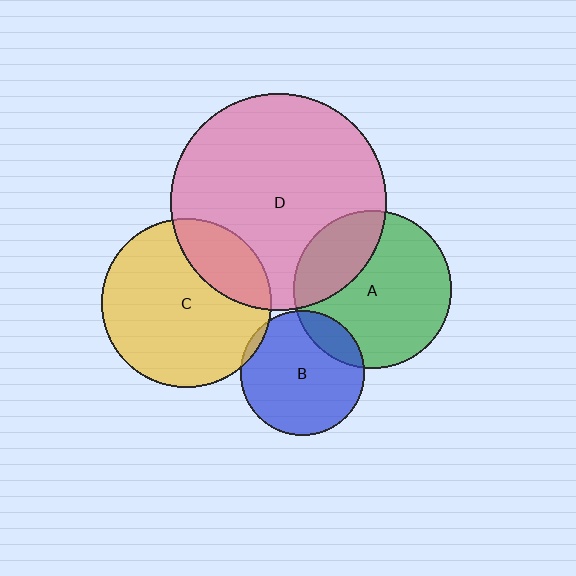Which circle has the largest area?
Circle D (pink).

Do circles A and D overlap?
Yes.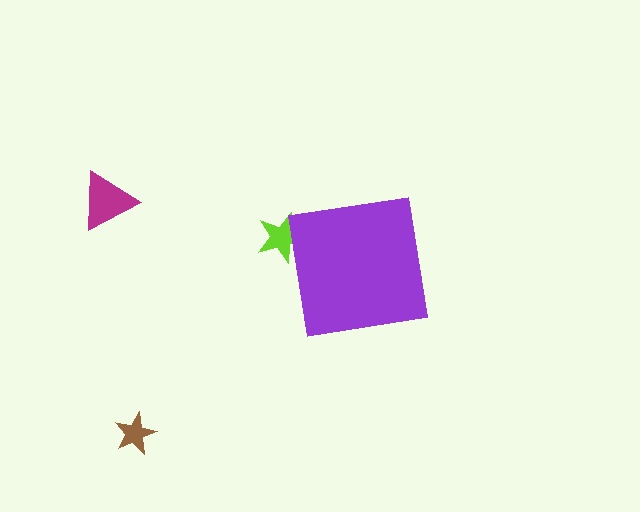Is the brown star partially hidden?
No, the brown star is fully visible.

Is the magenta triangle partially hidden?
No, the magenta triangle is fully visible.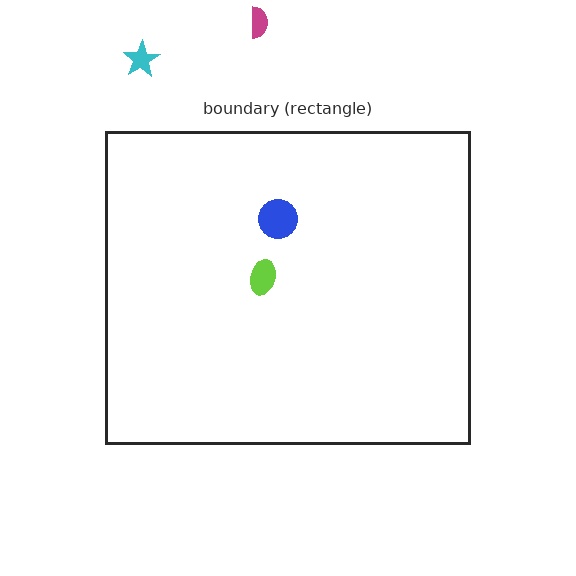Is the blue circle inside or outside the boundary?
Inside.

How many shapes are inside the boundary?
2 inside, 2 outside.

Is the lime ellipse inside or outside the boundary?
Inside.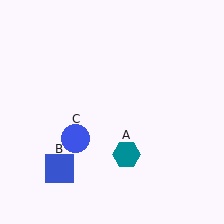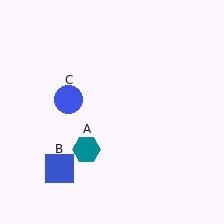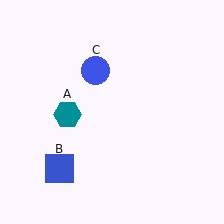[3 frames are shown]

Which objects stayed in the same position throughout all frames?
Blue square (object B) remained stationary.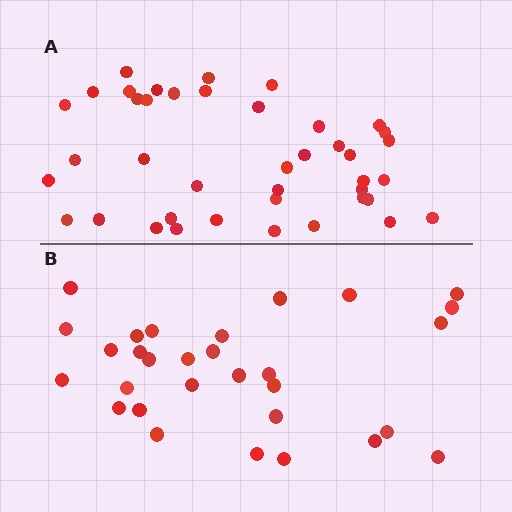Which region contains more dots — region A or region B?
Region A (the top region) has more dots.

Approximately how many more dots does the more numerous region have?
Region A has roughly 12 or so more dots than region B.